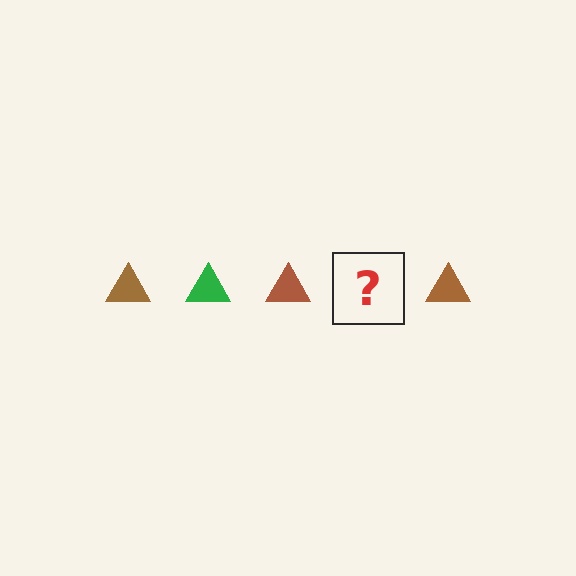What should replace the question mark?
The question mark should be replaced with a green triangle.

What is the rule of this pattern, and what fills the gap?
The rule is that the pattern cycles through brown, green triangles. The gap should be filled with a green triangle.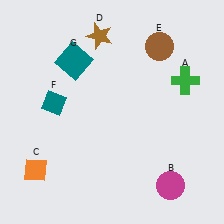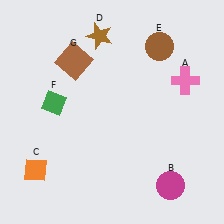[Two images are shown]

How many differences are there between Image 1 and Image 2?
There are 3 differences between the two images.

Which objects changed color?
A changed from green to pink. F changed from teal to green. G changed from teal to brown.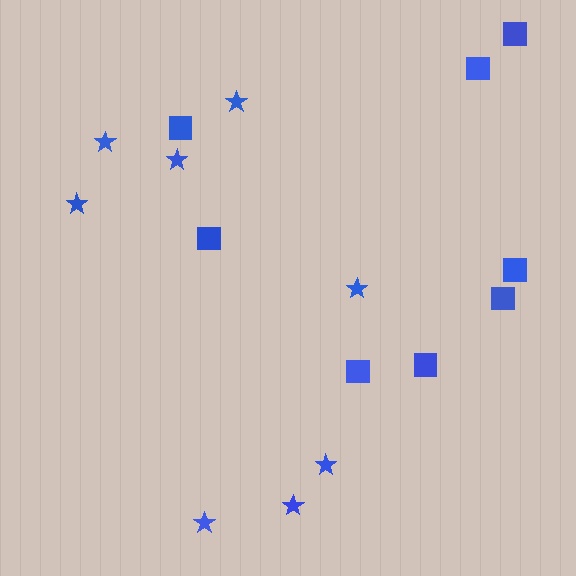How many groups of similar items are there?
There are 2 groups: one group of stars (8) and one group of squares (8).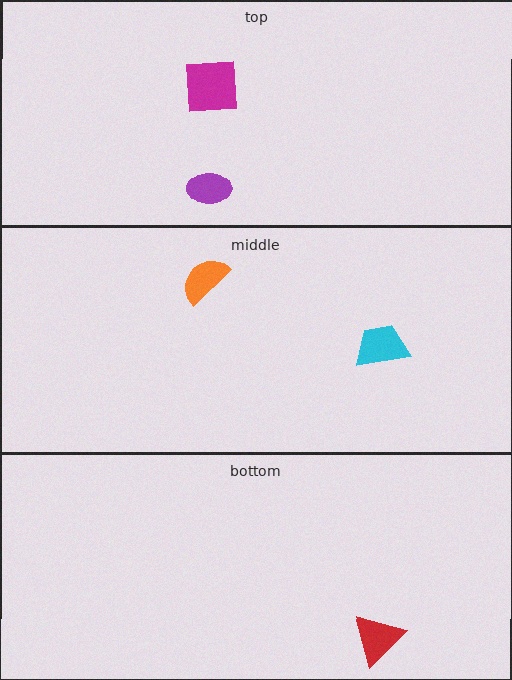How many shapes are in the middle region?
2.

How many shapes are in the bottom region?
1.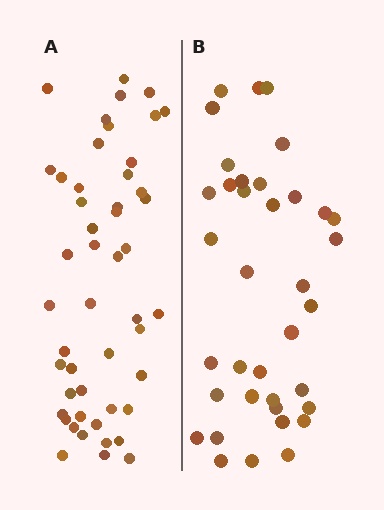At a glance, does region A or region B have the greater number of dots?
Region A (the left region) has more dots.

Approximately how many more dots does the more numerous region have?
Region A has roughly 12 or so more dots than region B.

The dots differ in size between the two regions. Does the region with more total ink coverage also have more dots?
No. Region B has more total ink coverage because its dots are larger, but region A actually contains more individual dots. Total area can be misleading — the number of items is what matters here.